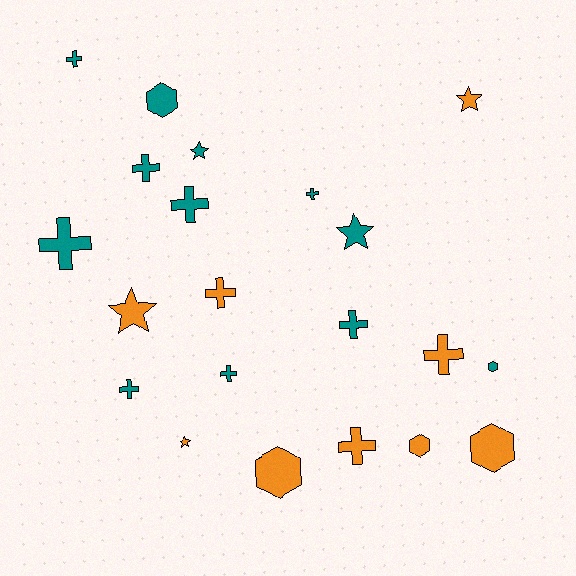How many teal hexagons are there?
There are 2 teal hexagons.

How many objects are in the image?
There are 21 objects.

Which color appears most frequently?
Teal, with 12 objects.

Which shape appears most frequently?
Cross, with 11 objects.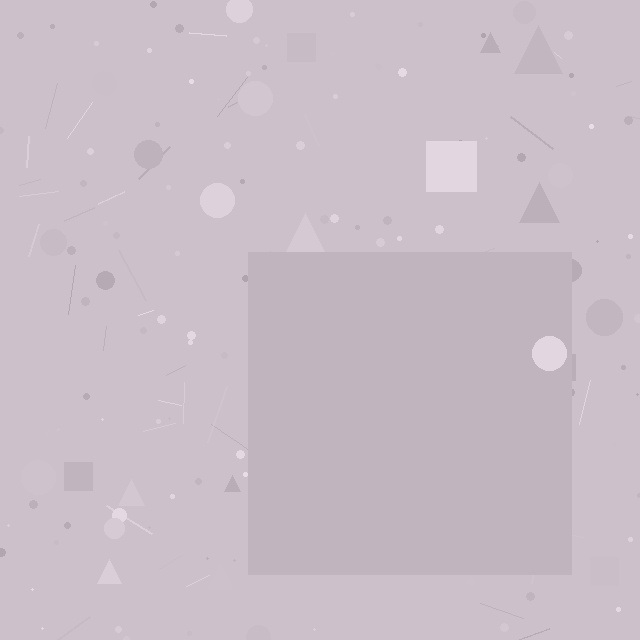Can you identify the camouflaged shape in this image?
The camouflaged shape is a square.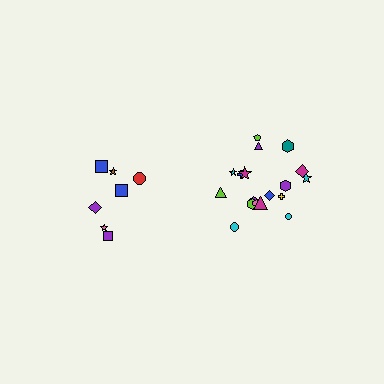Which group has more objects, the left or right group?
The right group.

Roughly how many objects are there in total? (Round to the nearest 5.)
Roughly 25 objects in total.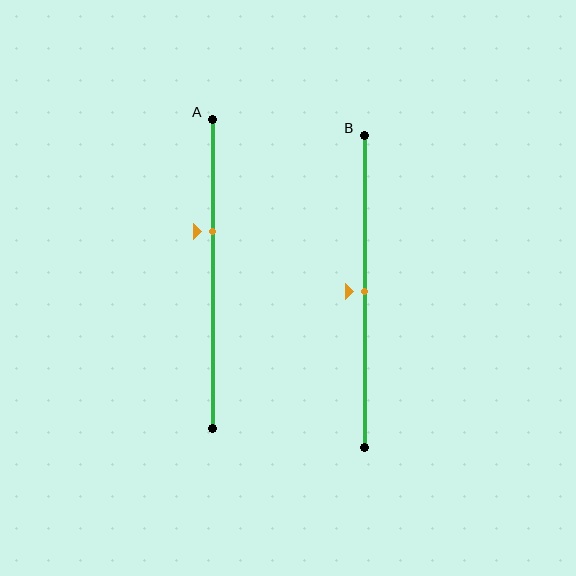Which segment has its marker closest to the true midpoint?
Segment B has its marker closest to the true midpoint.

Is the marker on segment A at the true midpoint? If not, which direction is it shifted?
No, the marker on segment A is shifted upward by about 14% of the segment length.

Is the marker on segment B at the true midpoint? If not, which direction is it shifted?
Yes, the marker on segment B is at the true midpoint.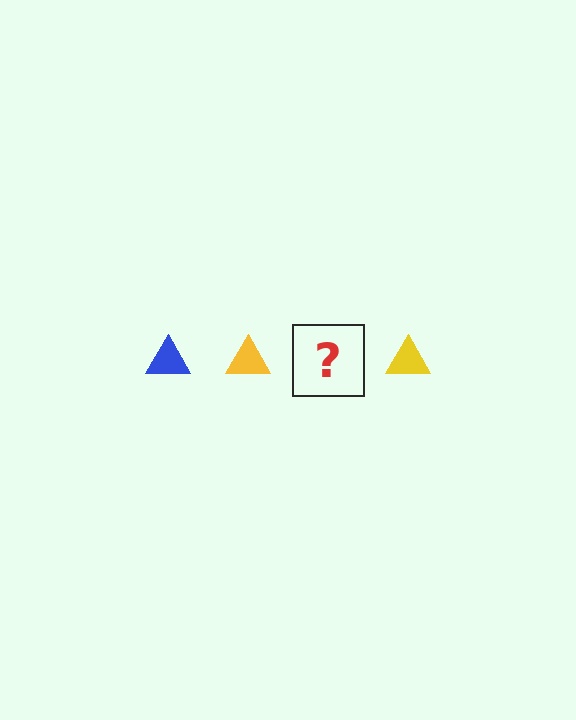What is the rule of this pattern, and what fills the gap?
The rule is that the pattern cycles through blue, yellow triangles. The gap should be filled with a blue triangle.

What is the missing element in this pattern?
The missing element is a blue triangle.